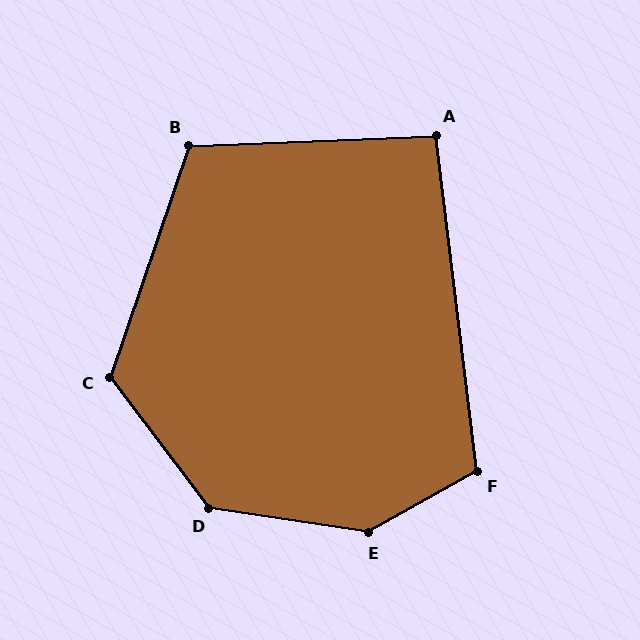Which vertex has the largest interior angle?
E, at approximately 142 degrees.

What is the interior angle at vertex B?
Approximately 111 degrees (obtuse).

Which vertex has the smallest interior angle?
A, at approximately 94 degrees.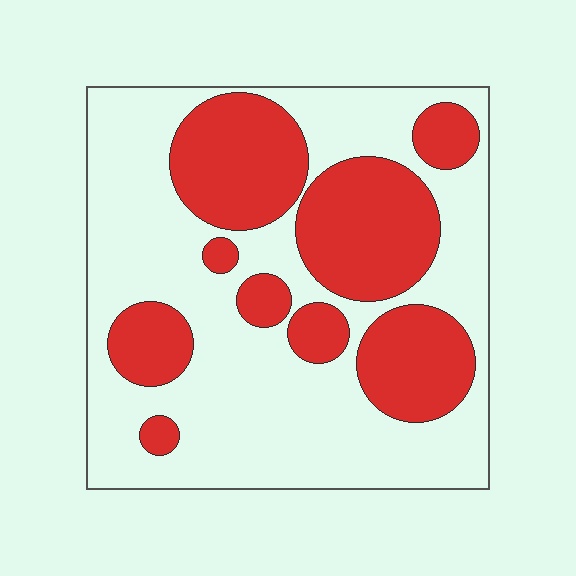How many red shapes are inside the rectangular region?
9.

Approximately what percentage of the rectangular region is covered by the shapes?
Approximately 35%.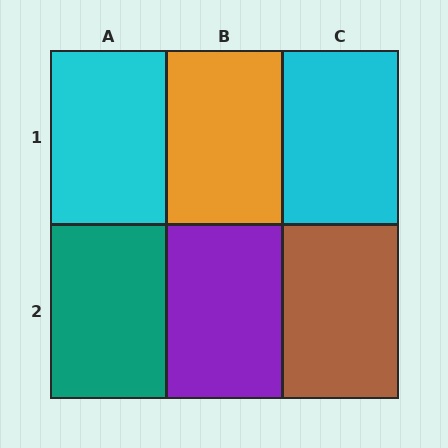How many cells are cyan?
2 cells are cyan.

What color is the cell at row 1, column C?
Cyan.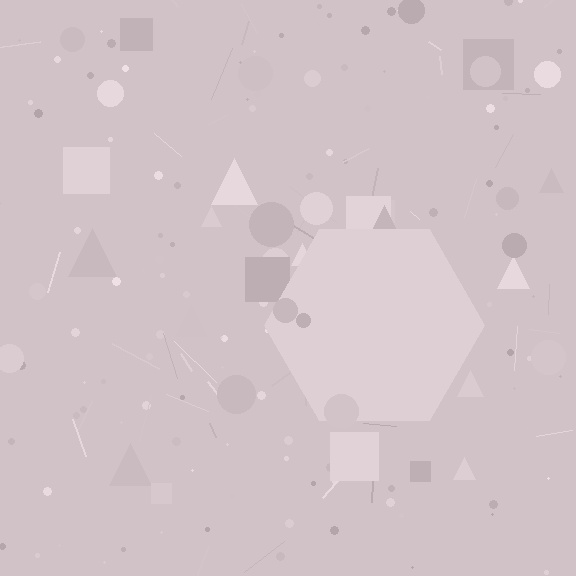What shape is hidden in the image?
A hexagon is hidden in the image.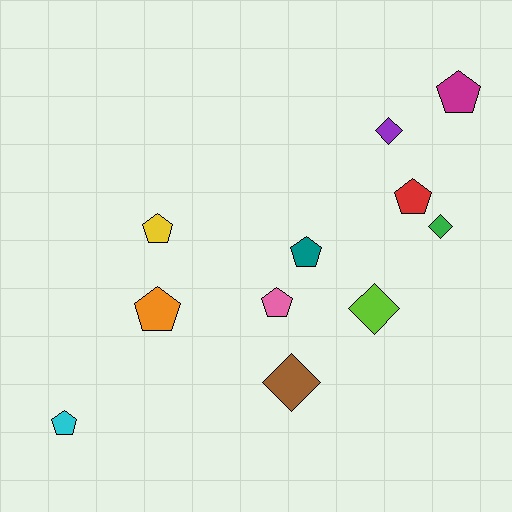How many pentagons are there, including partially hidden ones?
There are 7 pentagons.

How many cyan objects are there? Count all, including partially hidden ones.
There is 1 cyan object.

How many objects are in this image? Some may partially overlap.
There are 11 objects.